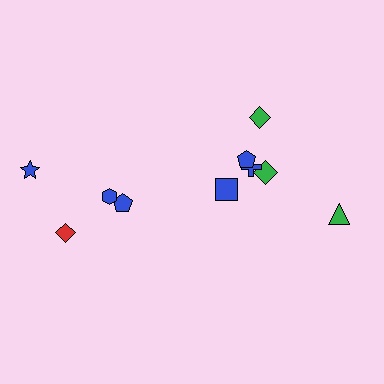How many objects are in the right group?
There are 6 objects.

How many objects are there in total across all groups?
There are 10 objects.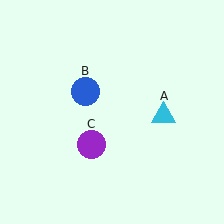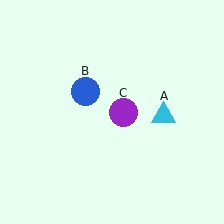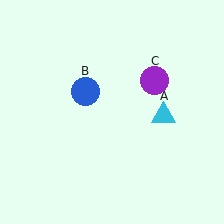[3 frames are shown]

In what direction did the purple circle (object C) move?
The purple circle (object C) moved up and to the right.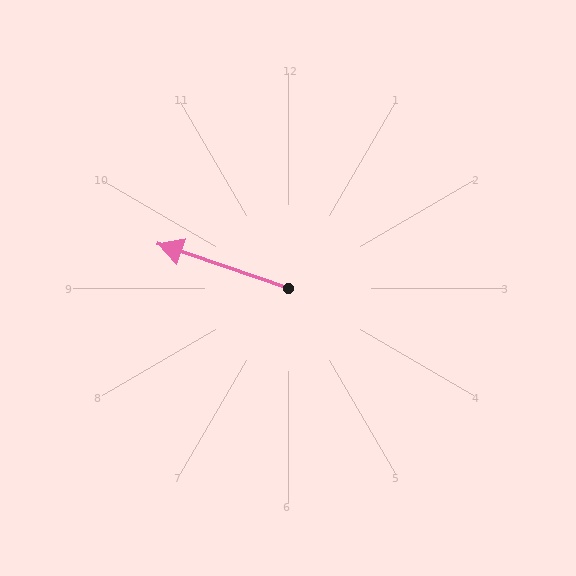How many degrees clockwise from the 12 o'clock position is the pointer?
Approximately 289 degrees.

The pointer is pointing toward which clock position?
Roughly 10 o'clock.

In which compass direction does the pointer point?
West.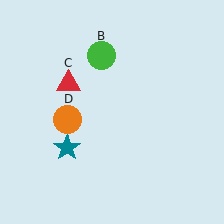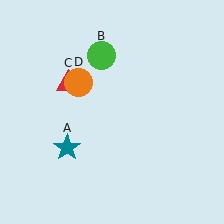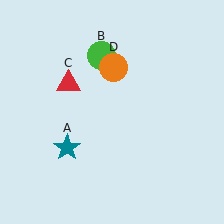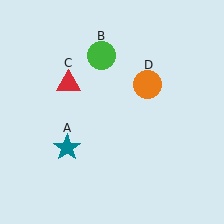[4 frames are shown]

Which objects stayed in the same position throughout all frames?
Teal star (object A) and green circle (object B) and red triangle (object C) remained stationary.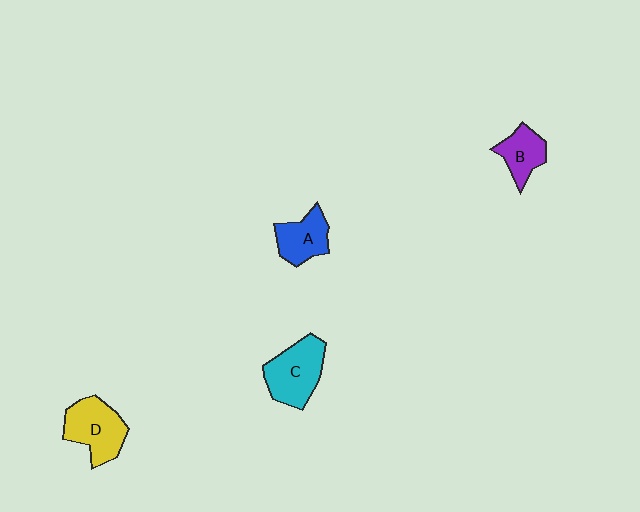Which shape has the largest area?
Shape C (cyan).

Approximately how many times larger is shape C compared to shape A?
Approximately 1.4 times.